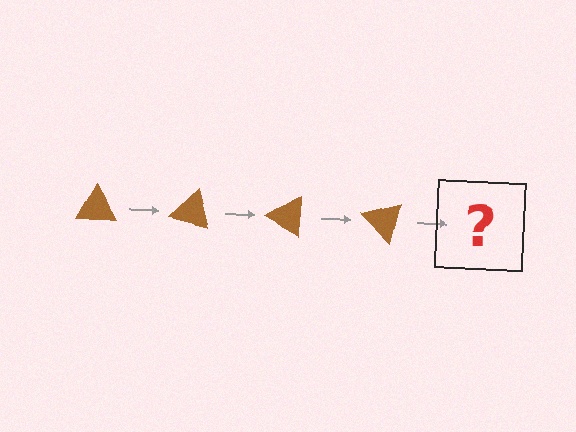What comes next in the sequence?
The next element should be a brown triangle rotated 60 degrees.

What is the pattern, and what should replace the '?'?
The pattern is that the triangle rotates 15 degrees each step. The '?' should be a brown triangle rotated 60 degrees.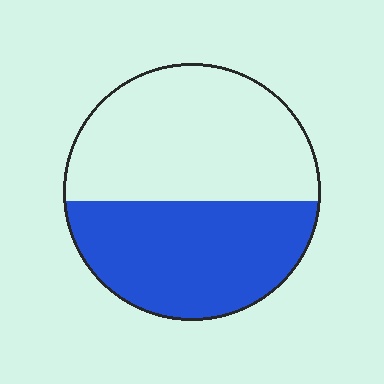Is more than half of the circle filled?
No.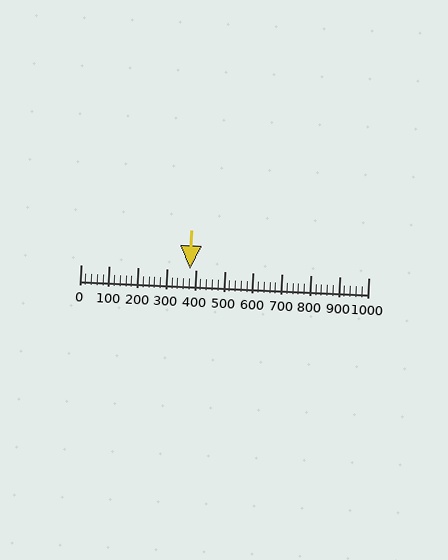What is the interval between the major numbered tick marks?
The major tick marks are spaced 100 units apart.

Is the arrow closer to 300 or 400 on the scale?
The arrow is closer to 400.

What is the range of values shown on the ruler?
The ruler shows values from 0 to 1000.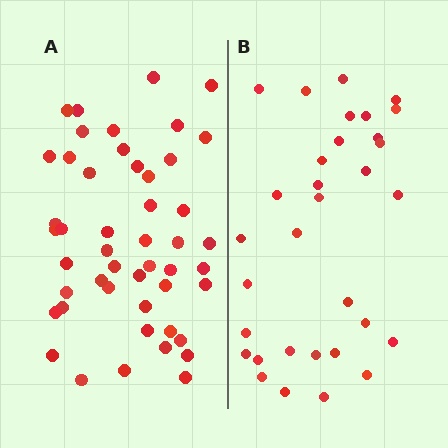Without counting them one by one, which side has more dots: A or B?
Region A (the left region) has more dots.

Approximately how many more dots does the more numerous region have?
Region A has approximately 15 more dots than region B.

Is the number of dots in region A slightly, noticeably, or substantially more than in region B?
Region A has substantially more. The ratio is roughly 1.5 to 1.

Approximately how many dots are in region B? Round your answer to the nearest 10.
About 30 dots. (The exact count is 32, which rounds to 30.)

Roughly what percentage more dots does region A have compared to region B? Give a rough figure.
About 50% more.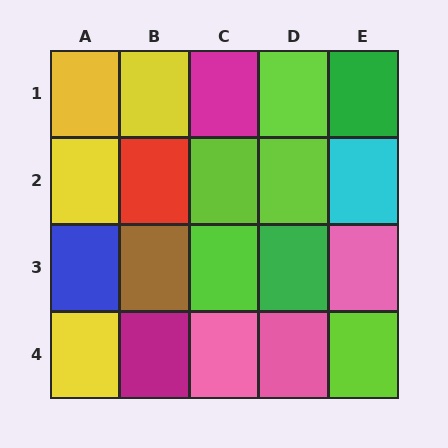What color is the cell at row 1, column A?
Yellow.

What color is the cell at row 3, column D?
Green.